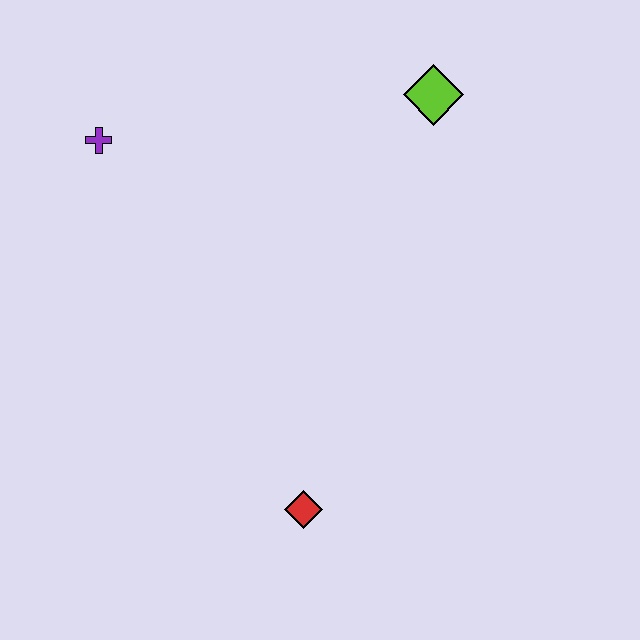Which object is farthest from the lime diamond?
The red diamond is farthest from the lime diamond.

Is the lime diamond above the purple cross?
Yes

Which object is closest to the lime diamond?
The purple cross is closest to the lime diamond.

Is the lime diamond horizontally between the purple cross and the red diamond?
No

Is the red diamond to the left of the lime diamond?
Yes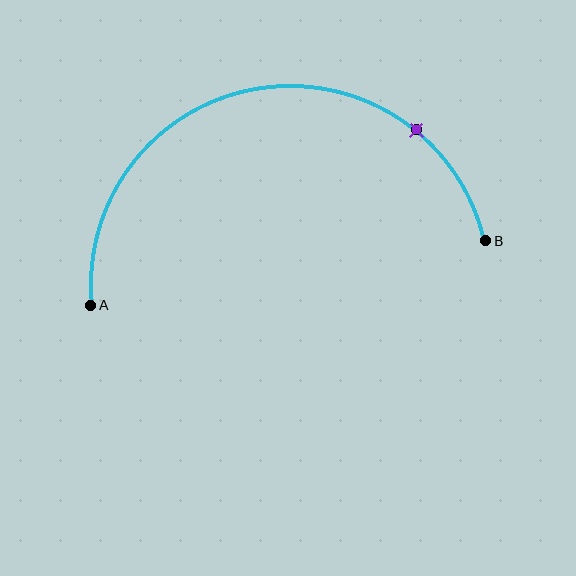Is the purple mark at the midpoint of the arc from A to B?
No. The purple mark lies on the arc but is closer to endpoint B. The arc midpoint would be at the point on the curve equidistant along the arc from both A and B.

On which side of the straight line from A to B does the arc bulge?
The arc bulges above the straight line connecting A and B.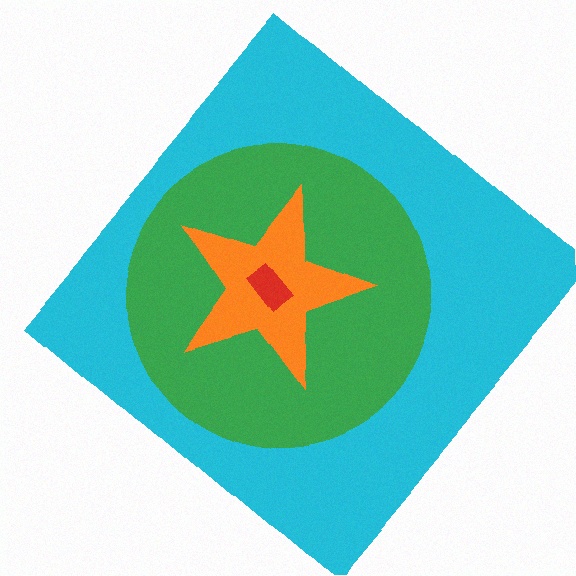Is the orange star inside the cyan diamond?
Yes.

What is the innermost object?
The red rectangle.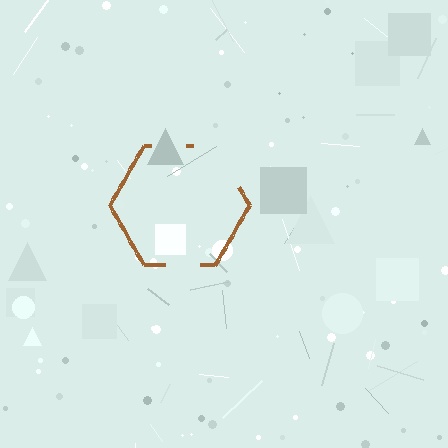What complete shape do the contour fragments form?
The contour fragments form a hexagon.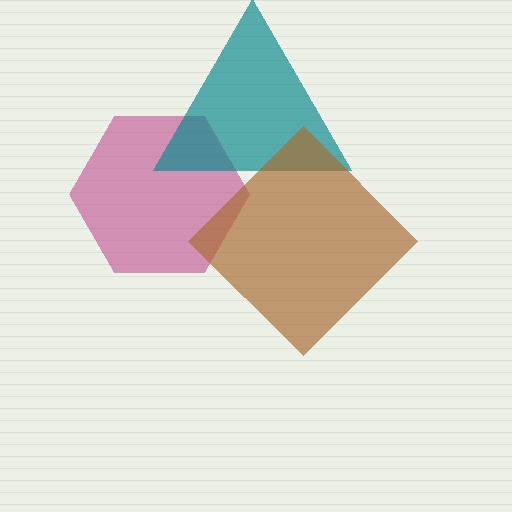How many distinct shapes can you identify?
There are 3 distinct shapes: a magenta hexagon, a teal triangle, a brown diamond.